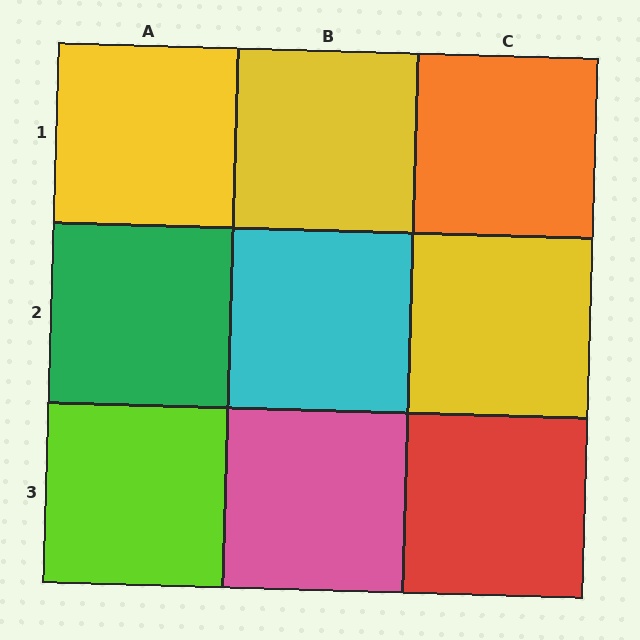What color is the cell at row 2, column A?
Green.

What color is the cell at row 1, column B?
Yellow.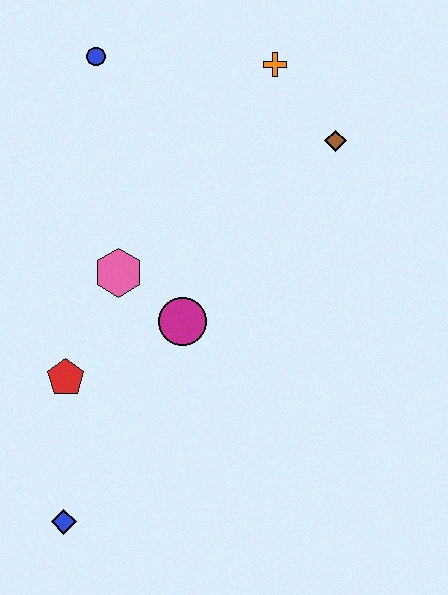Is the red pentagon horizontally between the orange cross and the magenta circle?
No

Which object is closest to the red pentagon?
The pink hexagon is closest to the red pentagon.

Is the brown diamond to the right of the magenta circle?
Yes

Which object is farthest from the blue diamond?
The orange cross is farthest from the blue diamond.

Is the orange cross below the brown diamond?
No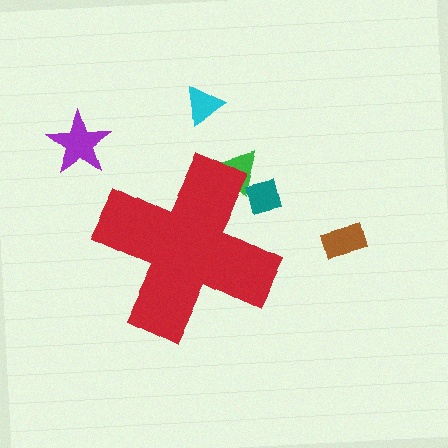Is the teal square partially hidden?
Yes, the teal square is partially hidden behind the red cross.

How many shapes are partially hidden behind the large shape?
2 shapes are partially hidden.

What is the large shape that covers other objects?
A red cross.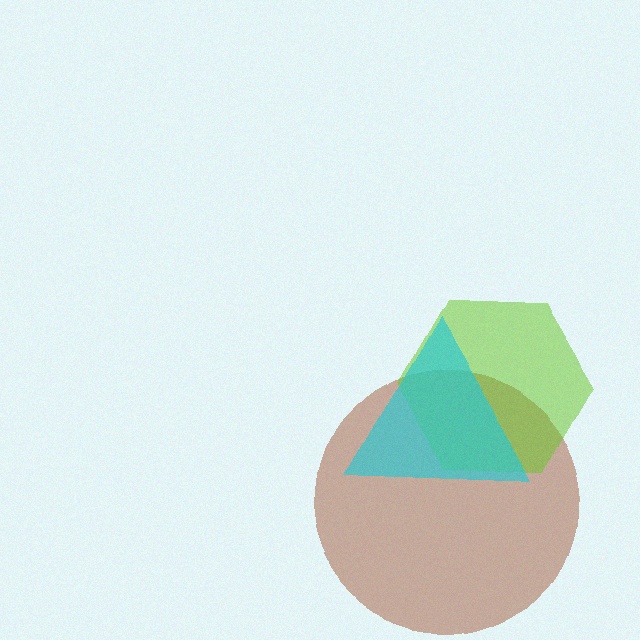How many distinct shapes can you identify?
There are 3 distinct shapes: a brown circle, a lime hexagon, a cyan triangle.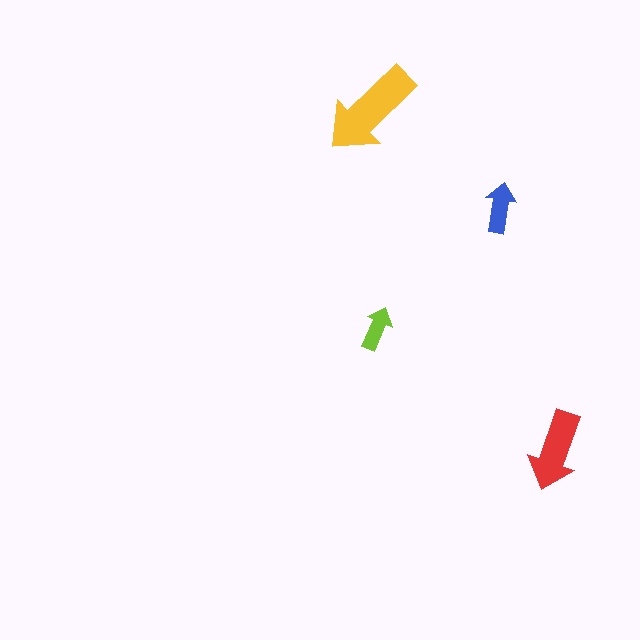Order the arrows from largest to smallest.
the yellow one, the red one, the blue one, the lime one.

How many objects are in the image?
There are 4 objects in the image.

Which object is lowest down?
The red arrow is bottommost.